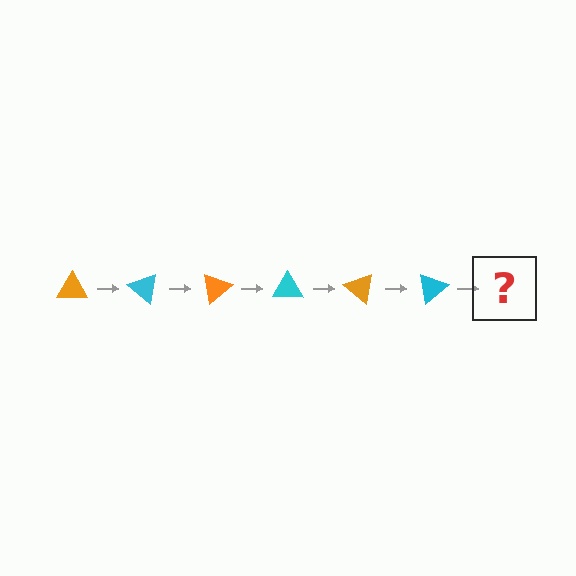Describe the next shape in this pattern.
It should be an orange triangle, rotated 240 degrees from the start.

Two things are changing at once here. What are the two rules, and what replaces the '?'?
The two rules are that it rotates 40 degrees each step and the color cycles through orange and cyan. The '?' should be an orange triangle, rotated 240 degrees from the start.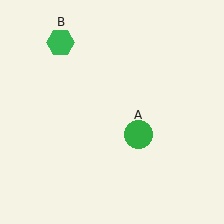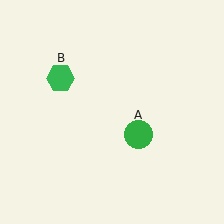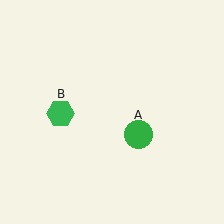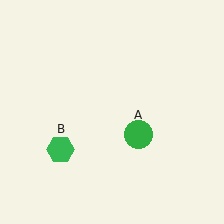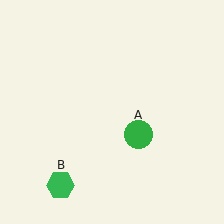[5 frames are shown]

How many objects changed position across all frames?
1 object changed position: green hexagon (object B).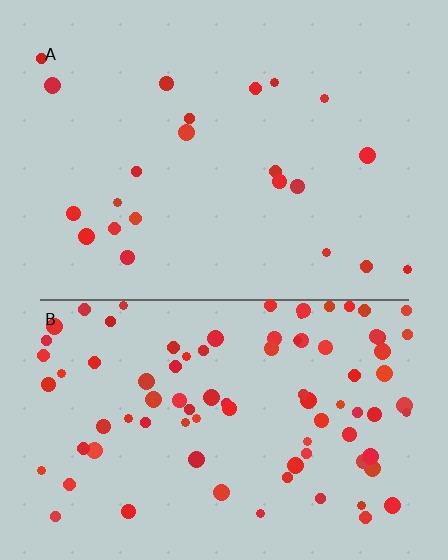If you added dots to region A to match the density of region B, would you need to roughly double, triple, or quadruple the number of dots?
Approximately quadruple.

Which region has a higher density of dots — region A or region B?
B (the bottom).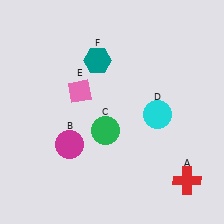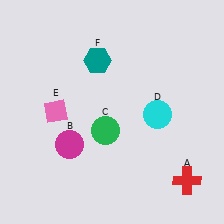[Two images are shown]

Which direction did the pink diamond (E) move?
The pink diamond (E) moved left.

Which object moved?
The pink diamond (E) moved left.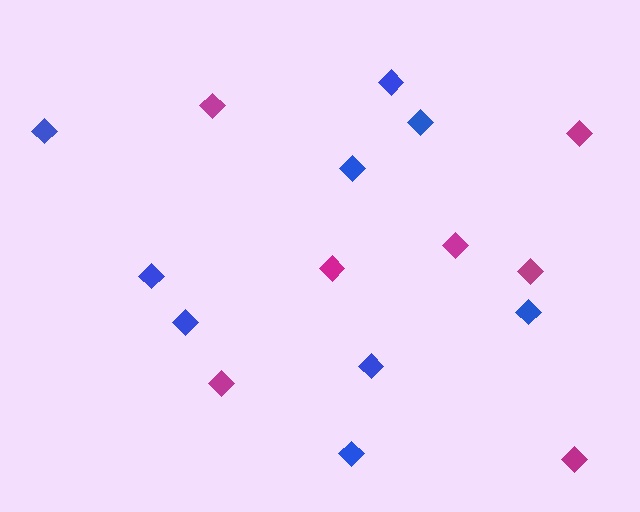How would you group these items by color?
There are 2 groups: one group of blue diamonds (9) and one group of magenta diamonds (7).